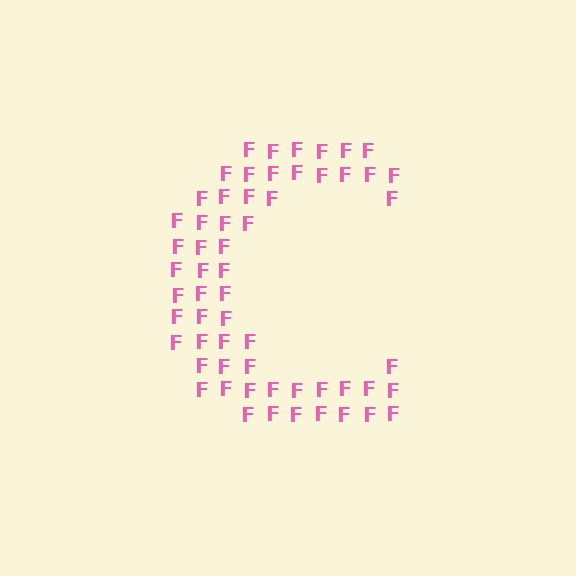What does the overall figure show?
The overall figure shows the letter C.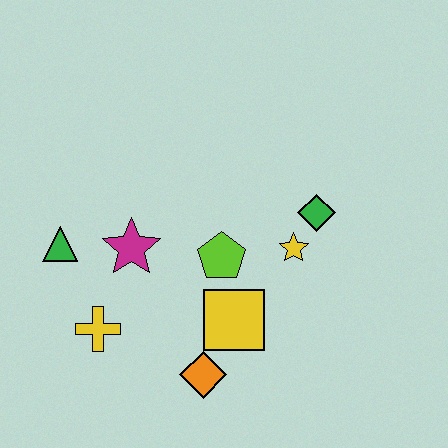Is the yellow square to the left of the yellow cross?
No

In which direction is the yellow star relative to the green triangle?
The yellow star is to the right of the green triangle.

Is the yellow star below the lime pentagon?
No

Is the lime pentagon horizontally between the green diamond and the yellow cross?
Yes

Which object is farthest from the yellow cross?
The green diamond is farthest from the yellow cross.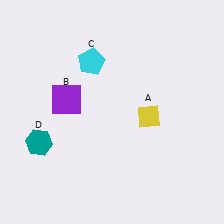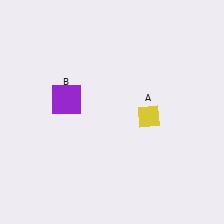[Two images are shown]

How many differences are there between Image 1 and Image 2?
There are 2 differences between the two images.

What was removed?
The teal hexagon (D), the cyan pentagon (C) were removed in Image 2.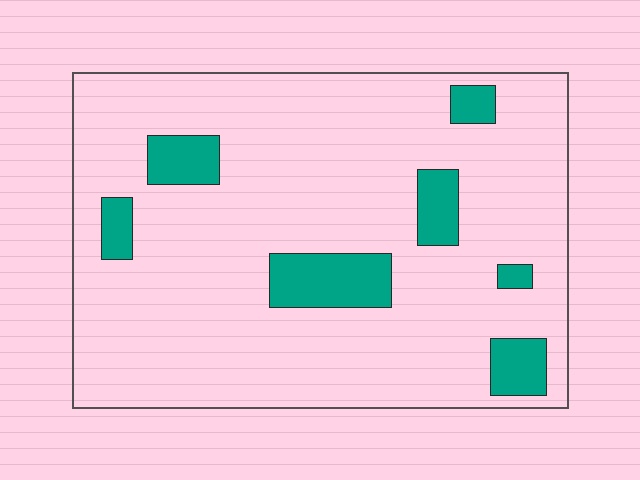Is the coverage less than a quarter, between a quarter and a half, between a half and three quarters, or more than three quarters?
Less than a quarter.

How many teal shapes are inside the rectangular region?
7.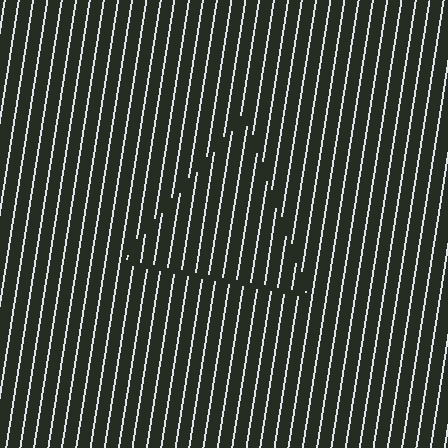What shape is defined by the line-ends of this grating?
An illusory triangle. The interior of the shape contains the same grating, shifted by half a period — the contour is defined by the phase discontinuity where line-ends from the inner and outer gratings abut.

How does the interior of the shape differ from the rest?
The interior of the shape contains the same grating, shifted by half a period — the contour is defined by the phase discontinuity where line-ends from the inner and outer gratings abut.